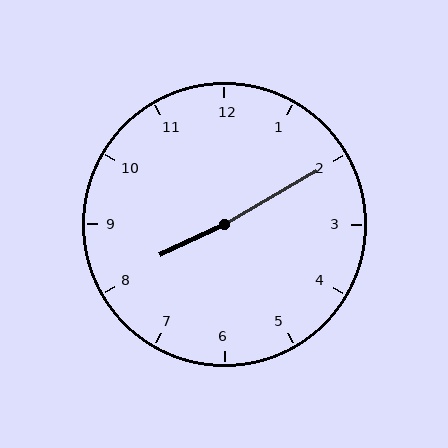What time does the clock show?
8:10.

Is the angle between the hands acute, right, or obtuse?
It is obtuse.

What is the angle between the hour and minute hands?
Approximately 175 degrees.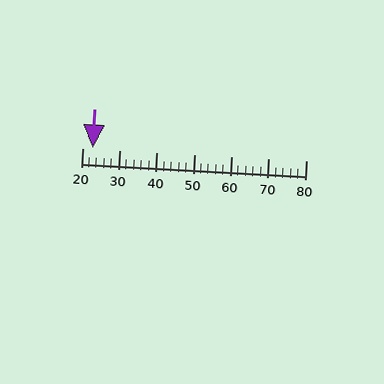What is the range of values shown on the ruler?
The ruler shows values from 20 to 80.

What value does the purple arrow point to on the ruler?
The purple arrow points to approximately 23.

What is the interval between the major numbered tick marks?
The major tick marks are spaced 10 units apart.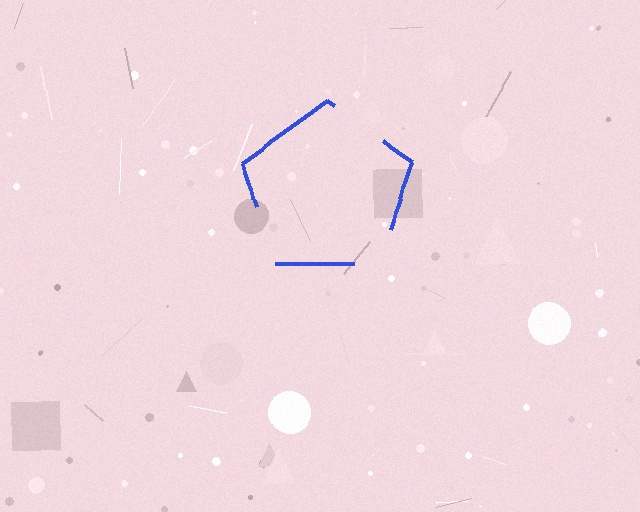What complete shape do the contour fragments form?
The contour fragments form a pentagon.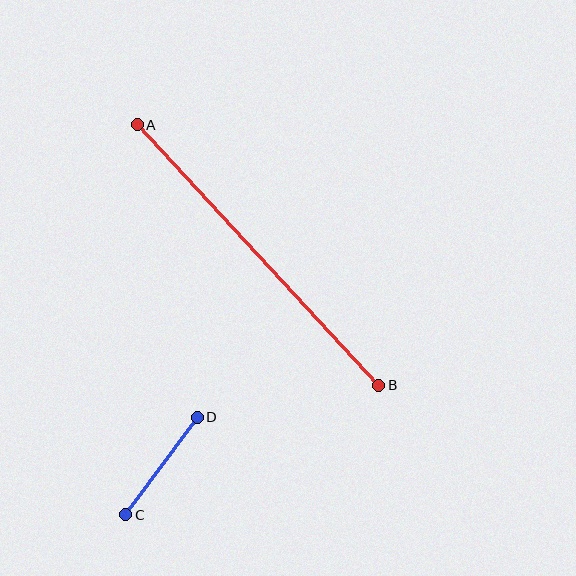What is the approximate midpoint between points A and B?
The midpoint is at approximately (258, 255) pixels.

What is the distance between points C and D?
The distance is approximately 121 pixels.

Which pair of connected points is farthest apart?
Points A and B are farthest apart.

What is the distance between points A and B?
The distance is approximately 355 pixels.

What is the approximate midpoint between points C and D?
The midpoint is at approximately (161, 466) pixels.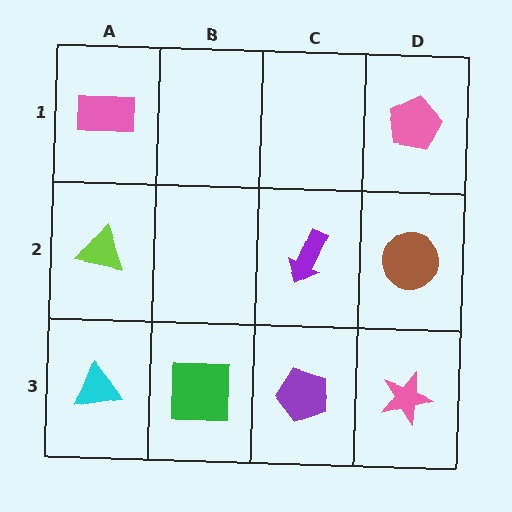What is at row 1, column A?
A pink rectangle.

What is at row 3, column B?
A green square.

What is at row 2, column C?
A purple arrow.